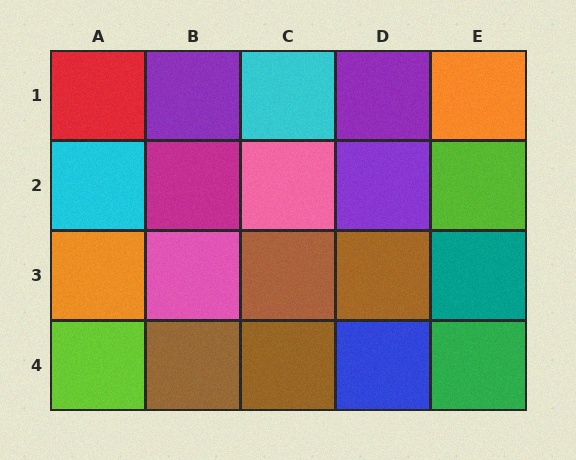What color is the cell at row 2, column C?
Pink.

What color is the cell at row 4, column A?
Lime.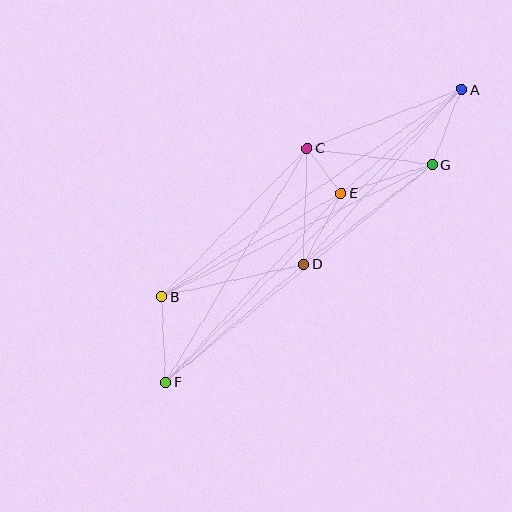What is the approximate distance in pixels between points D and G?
The distance between D and G is approximately 163 pixels.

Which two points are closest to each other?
Points C and E are closest to each other.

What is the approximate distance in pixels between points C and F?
The distance between C and F is approximately 273 pixels.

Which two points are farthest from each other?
Points A and F are farthest from each other.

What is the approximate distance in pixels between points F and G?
The distance between F and G is approximately 344 pixels.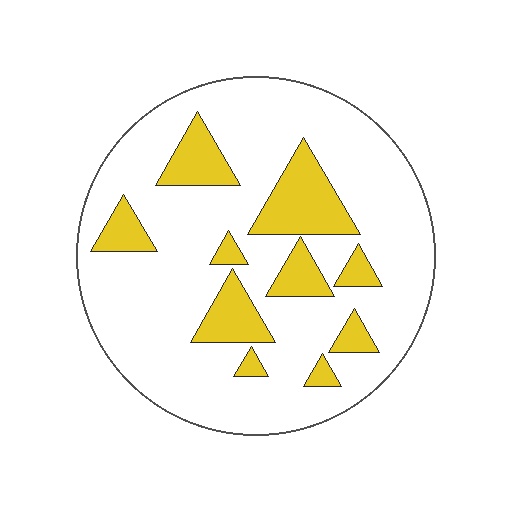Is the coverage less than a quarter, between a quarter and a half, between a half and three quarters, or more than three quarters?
Less than a quarter.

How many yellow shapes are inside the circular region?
10.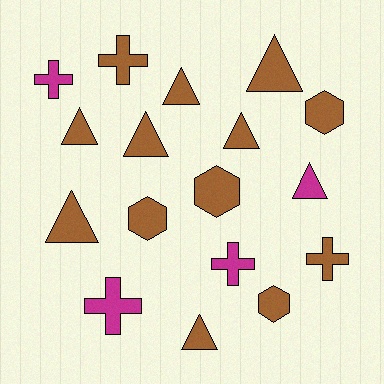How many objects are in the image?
There are 17 objects.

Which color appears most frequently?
Brown, with 13 objects.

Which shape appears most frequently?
Triangle, with 8 objects.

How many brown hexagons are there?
There are 4 brown hexagons.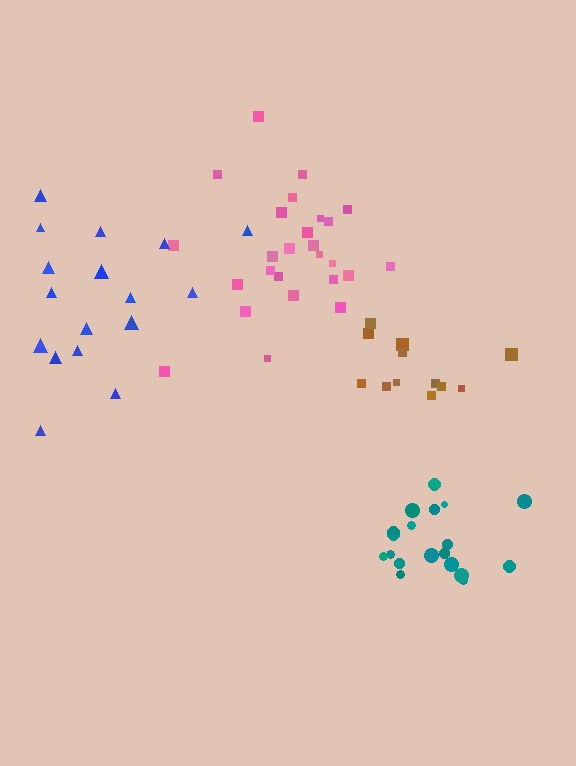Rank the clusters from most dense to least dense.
teal, brown, pink, blue.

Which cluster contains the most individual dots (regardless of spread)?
Pink (27).